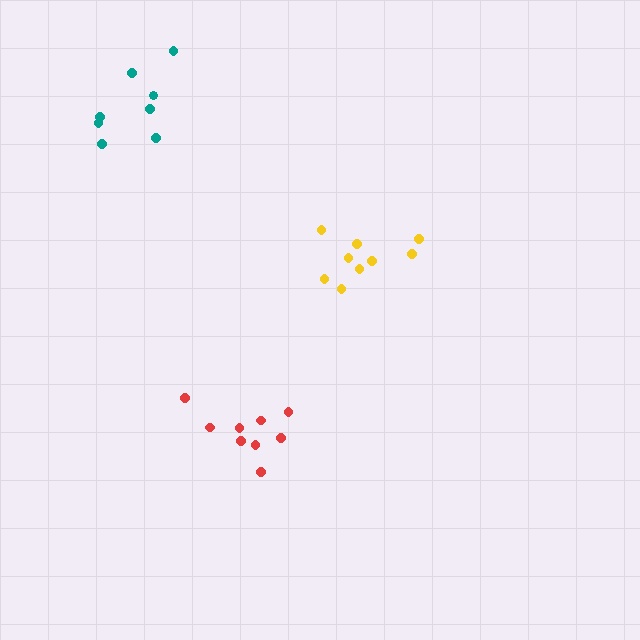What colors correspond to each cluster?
The clusters are colored: yellow, teal, red.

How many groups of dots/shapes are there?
There are 3 groups.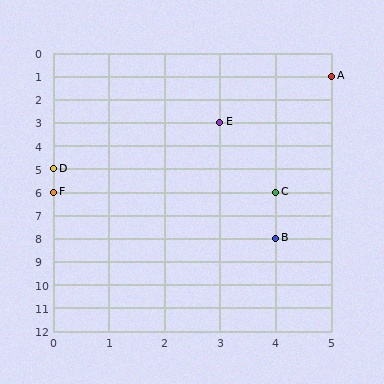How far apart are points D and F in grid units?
Points D and F are 1 row apart.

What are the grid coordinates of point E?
Point E is at grid coordinates (3, 3).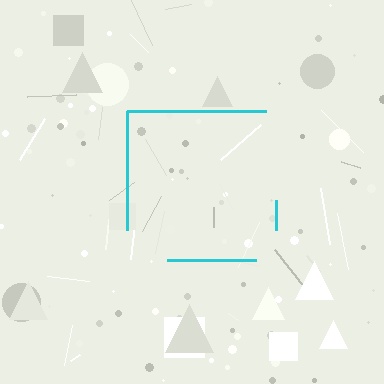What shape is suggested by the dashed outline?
The dashed outline suggests a square.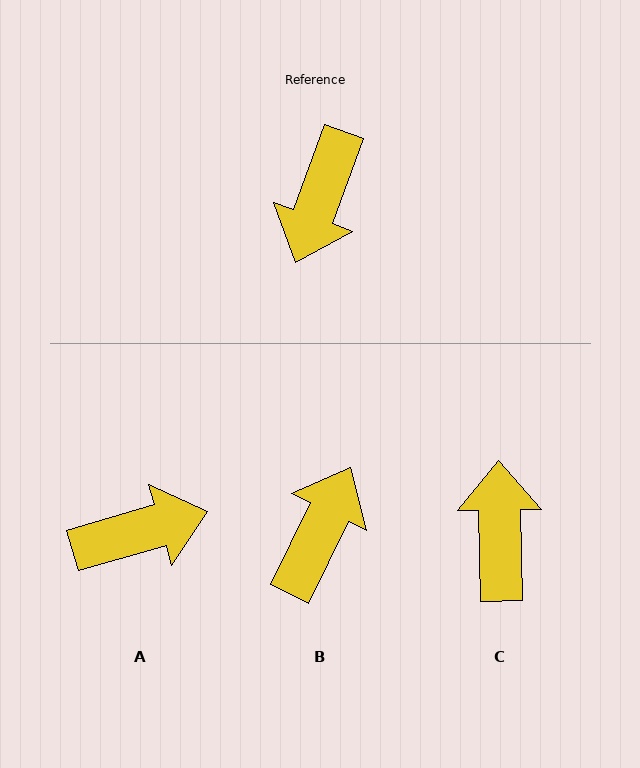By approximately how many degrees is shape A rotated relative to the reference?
Approximately 127 degrees counter-clockwise.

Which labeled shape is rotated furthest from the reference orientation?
B, about 175 degrees away.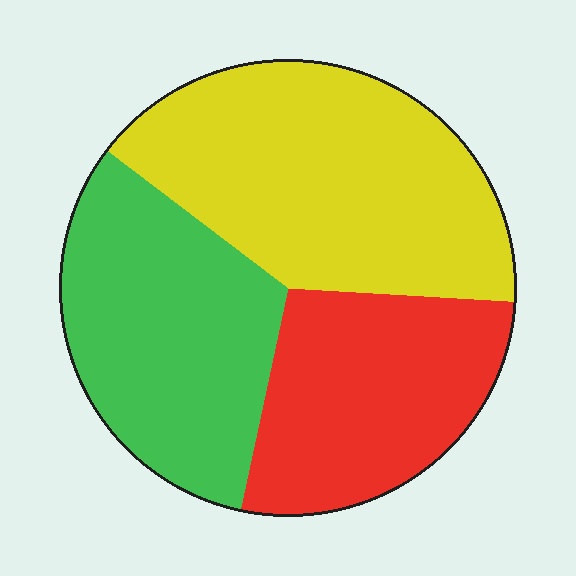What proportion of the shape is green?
Green covers roughly 30% of the shape.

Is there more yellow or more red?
Yellow.